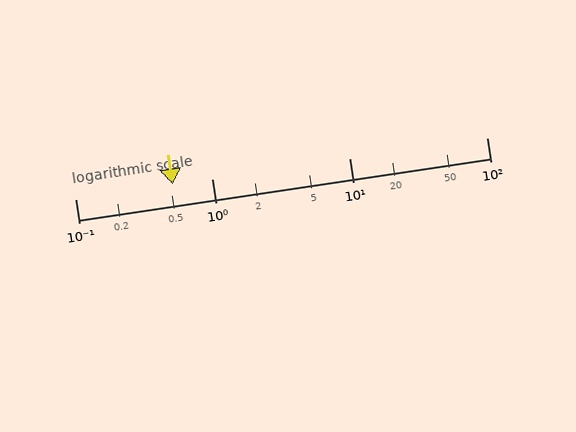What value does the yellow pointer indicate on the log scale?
The pointer indicates approximately 0.51.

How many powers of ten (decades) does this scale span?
The scale spans 3 decades, from 0.1 to 100.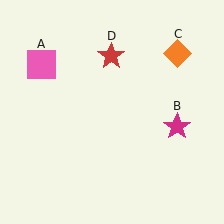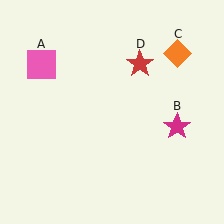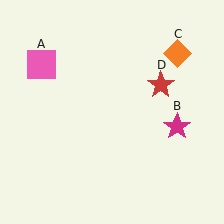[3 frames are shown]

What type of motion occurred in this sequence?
The red star (object D) rotated clockwise around the center of the scene.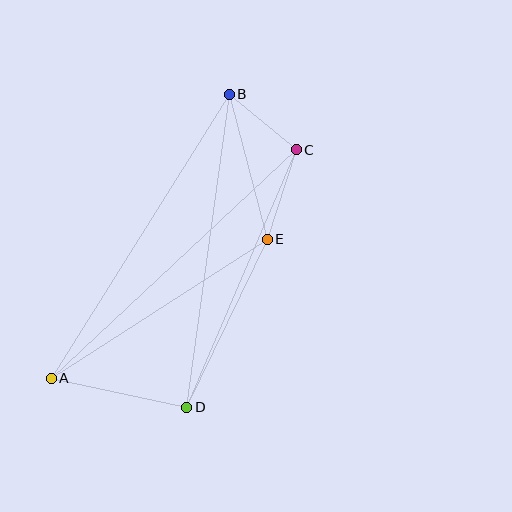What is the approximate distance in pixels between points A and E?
The distance between A and E is approximately 257 pixels.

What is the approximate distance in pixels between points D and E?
The distance between D and E is approximately 186 pixels.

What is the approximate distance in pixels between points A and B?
The distance between A and B is approximately 335 pixels.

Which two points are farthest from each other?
Points A and C are farthest from each other.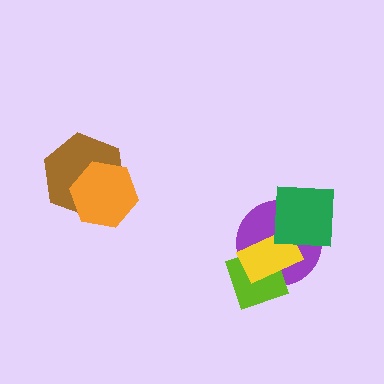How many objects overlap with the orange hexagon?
1 object overlaps with the orange hexagon.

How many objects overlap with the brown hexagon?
1 object overlaps with the brown hexagon.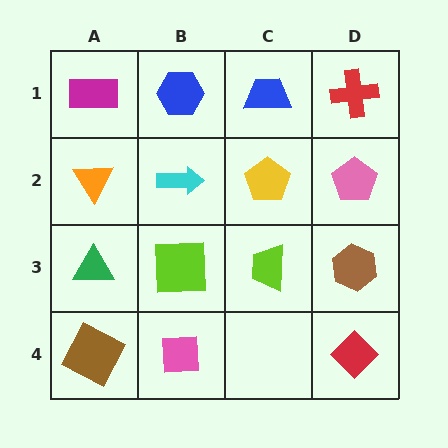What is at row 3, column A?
A green triangle.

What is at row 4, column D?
A red diamond.